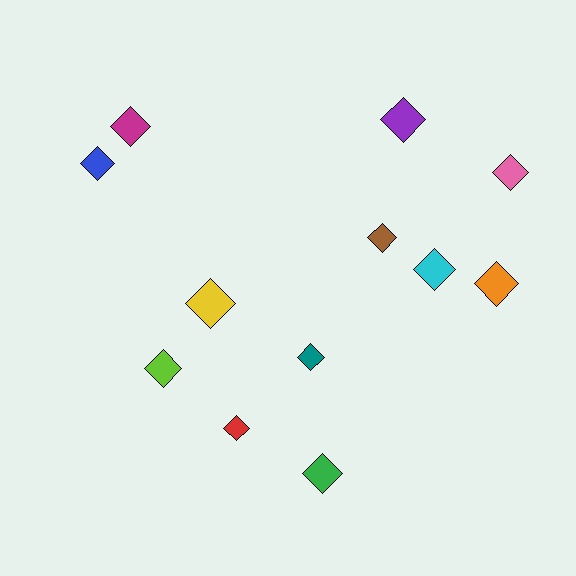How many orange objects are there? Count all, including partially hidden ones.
There is 1 orange object.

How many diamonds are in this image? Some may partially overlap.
There are 12 diamonds.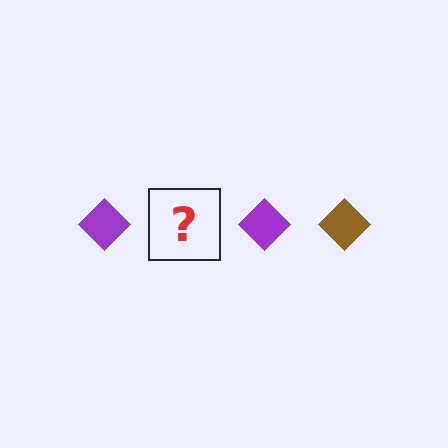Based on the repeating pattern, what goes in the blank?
The blank should be a brown diamond.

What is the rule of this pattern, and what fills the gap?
The rule is that the pattern cycles through purple, brown diamonds. The gap should be filled with a brown diamond.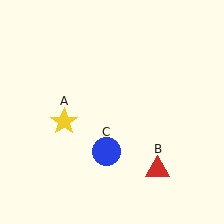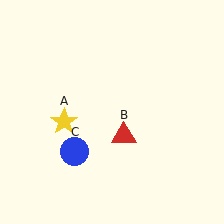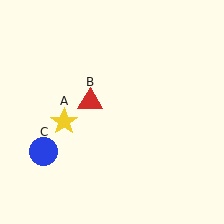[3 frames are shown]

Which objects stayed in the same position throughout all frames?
Yellow star (object A) remained stationary.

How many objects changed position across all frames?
2 objects changed position: red triangle (object B), blue circle (object C).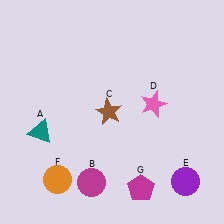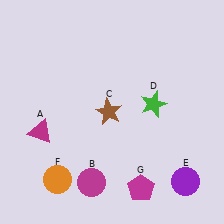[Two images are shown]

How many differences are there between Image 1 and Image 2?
There are 2 differences between the two images.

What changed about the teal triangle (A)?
In Image 1, A is teal. In Image 2, it changed to magenta.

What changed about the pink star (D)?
In Image 1, D is pink. In Image 2, it changed to green.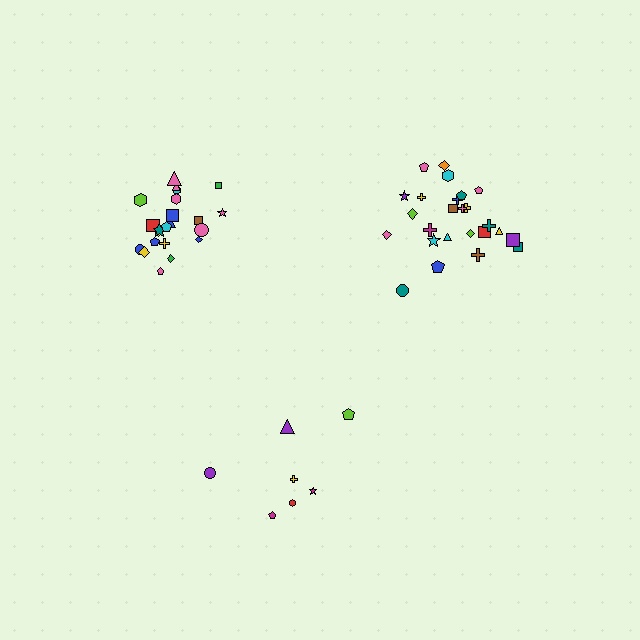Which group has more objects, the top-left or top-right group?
The top-right group.